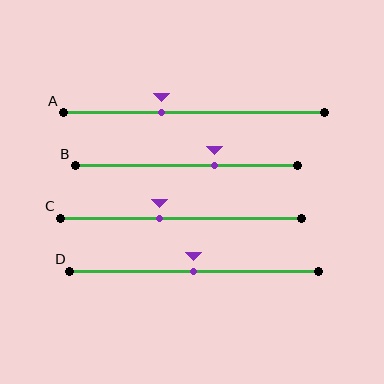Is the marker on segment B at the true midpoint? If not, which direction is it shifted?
No, the marker on segment B is shifted to the right by about 13% of the segment length.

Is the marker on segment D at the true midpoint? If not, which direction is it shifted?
Yes, the marker on segment D is at the true midpoint.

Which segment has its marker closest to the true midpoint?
Segment D has its marker closest to the true midpoint.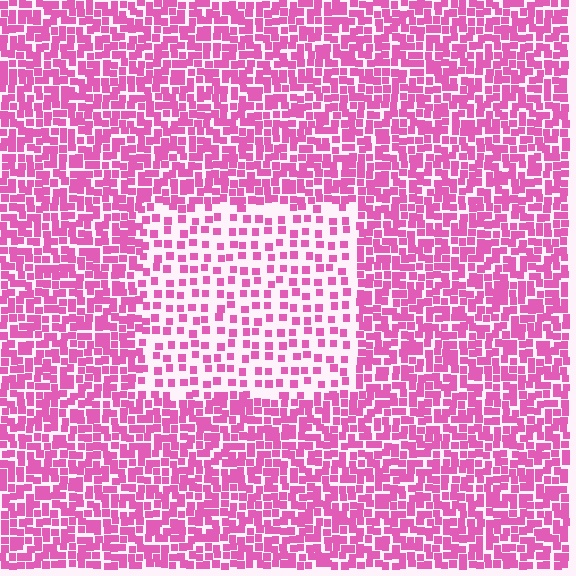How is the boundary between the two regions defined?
The boundary is defined by a change in element density (approximately 2.2x ratio). All elements are the same color, size, and shape.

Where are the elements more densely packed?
The elements are more densely packed outside the rectangle boundary.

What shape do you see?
I see a rectangle.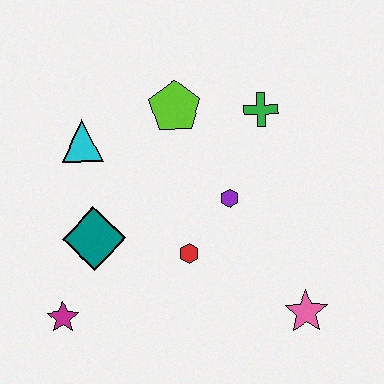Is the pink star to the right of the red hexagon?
Yes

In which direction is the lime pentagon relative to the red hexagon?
The lime pentagon is above the red hexagon.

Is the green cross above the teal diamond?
Yes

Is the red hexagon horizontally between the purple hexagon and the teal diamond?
Yes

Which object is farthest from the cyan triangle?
The pink star is farthest from the cyan triangle.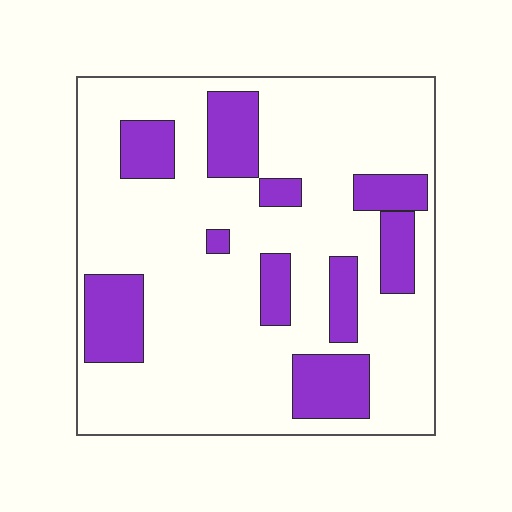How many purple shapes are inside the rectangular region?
10.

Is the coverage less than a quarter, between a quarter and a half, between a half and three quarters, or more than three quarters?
Less than a quarter.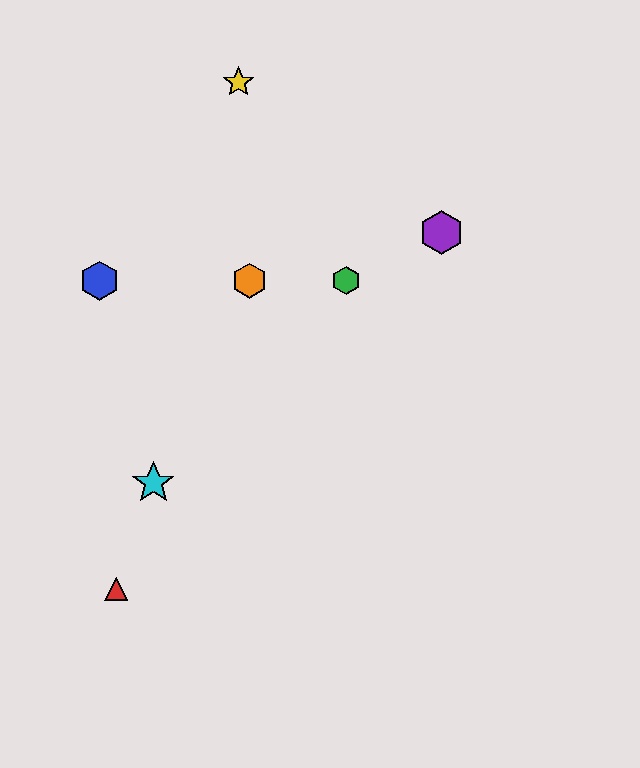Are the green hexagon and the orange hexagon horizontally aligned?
Yes, both are at y≈281.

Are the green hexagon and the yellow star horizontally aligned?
No, the green hexagon is at y≈281 and the yellow star is at y≈82.